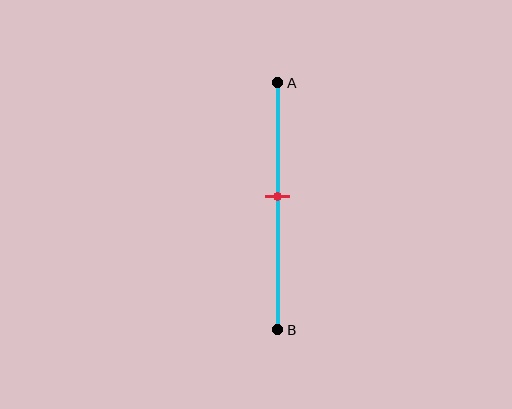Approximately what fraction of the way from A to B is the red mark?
The red mark is approximately 45% of the way from A to B.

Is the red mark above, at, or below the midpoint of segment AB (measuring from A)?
The red mark is above the midpoint of segment AB.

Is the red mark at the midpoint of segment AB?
No, the mark is at about 45% from A, not at the 50% midpoint.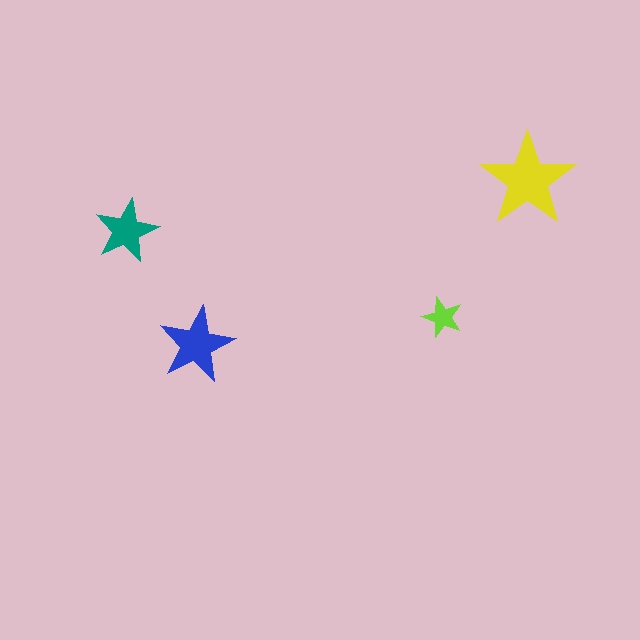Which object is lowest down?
The blue star is bottommost.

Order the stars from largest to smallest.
the yellow one, the blue one, the teal one, the lime one.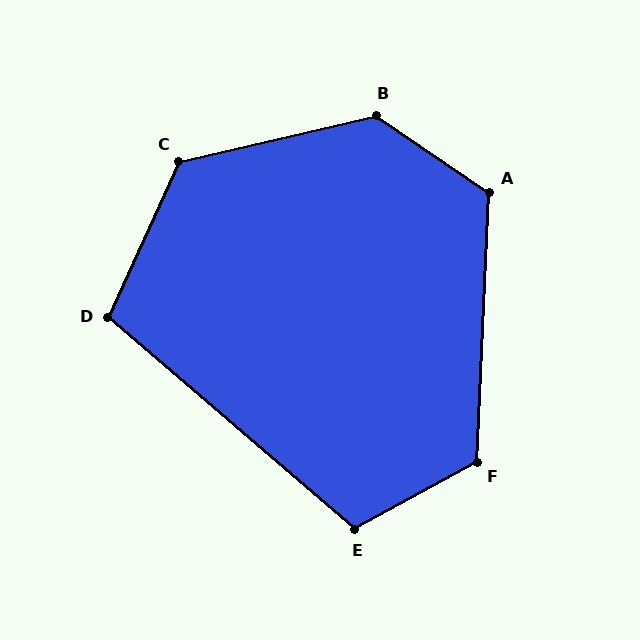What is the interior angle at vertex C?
Approximately 128 degrees (obtuse).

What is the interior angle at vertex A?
Approximately 122 degrees (obtuse).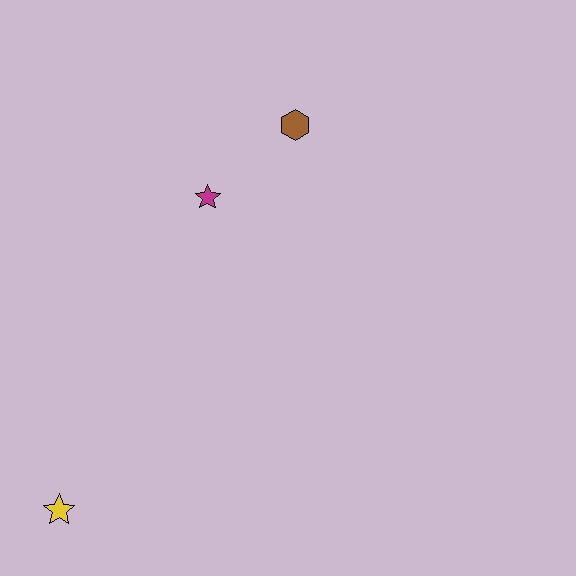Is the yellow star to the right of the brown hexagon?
No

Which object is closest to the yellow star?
The magenta star is closest to the yellow star.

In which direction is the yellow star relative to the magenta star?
The yellow star is below the magenta star.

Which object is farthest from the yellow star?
The brown hexagon is farthest from the yellow star.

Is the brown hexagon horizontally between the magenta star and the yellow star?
No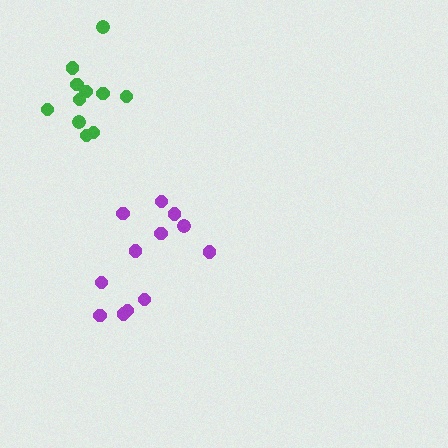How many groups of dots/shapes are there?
There are 2 groups.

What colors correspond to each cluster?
The clusters are colored: purple, green.